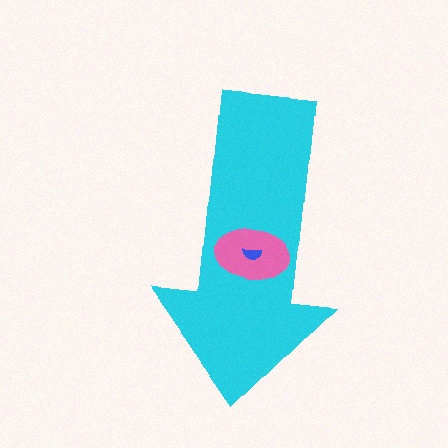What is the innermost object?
The blue semicircle.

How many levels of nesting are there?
3.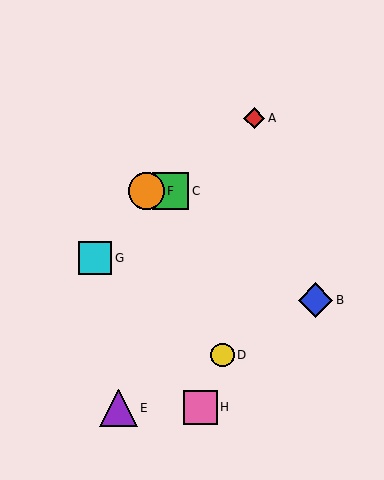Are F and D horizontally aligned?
No, F is at y≈191 and D is at y≈355.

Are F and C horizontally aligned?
Yes, both are at y≈191.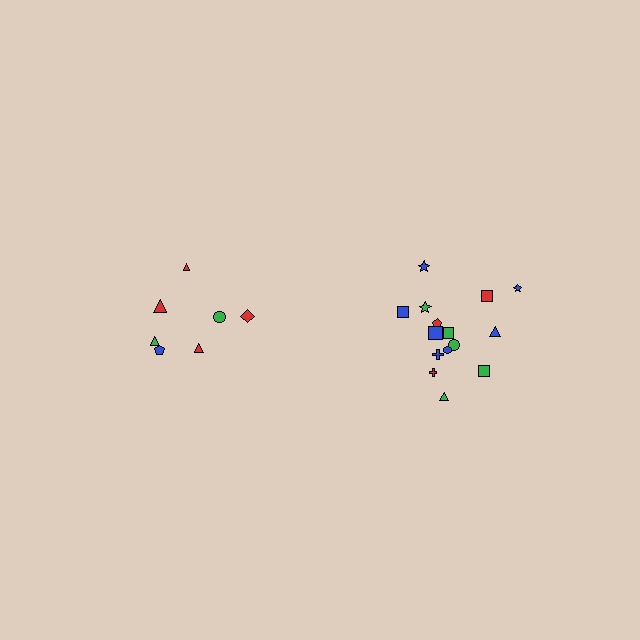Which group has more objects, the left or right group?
The right group.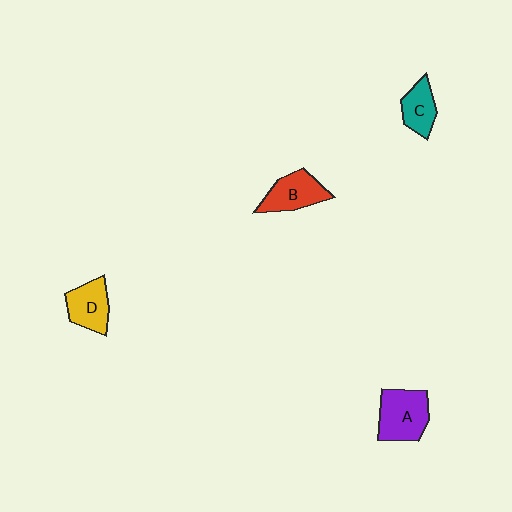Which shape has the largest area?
Shape A (purple).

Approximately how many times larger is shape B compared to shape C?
Approximately 1.3 times.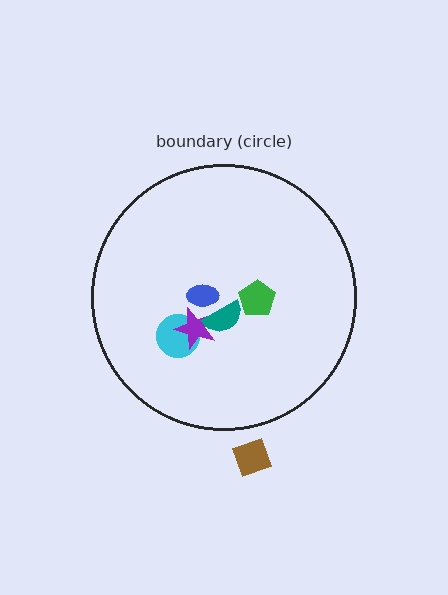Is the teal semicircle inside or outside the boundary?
Inside.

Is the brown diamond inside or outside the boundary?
Outside.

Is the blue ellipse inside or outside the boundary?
Inside.